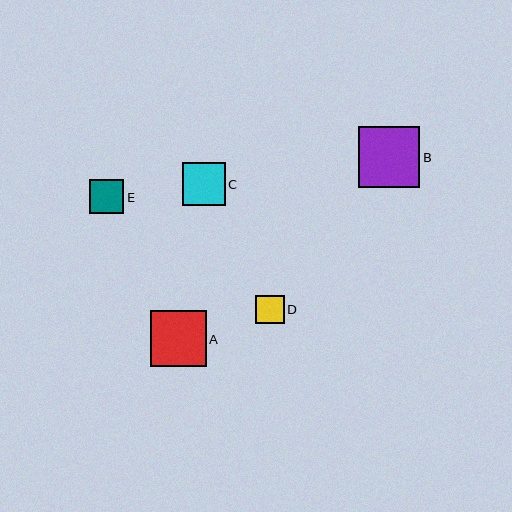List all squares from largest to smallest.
From largest to smallest: B, A, C, E, D.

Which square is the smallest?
Square D is the smallest with a size of approximately 29 pixels.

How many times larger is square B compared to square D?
Square B is approximately 2.1 times the size of square D.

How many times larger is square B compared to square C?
Square B is approximately 1.4 times the size of square C.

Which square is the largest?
Square B is the largest with a size of approximately 61 pixels.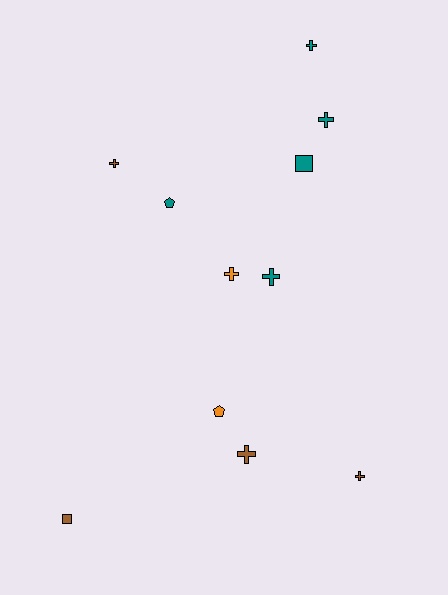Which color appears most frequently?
Teal, with 5 objects.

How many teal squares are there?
There is 1 teal square.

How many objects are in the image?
There are 11 objects.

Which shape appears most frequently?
Cross, with 7 objects.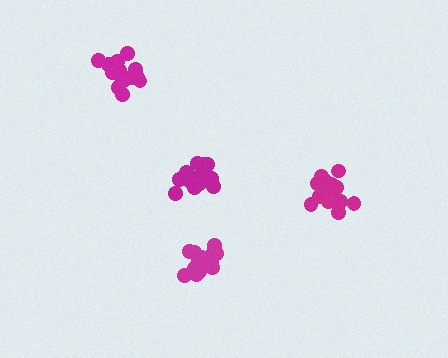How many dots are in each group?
Group 1: 19 dots, Group 2: 17 dots, Group 3: 18 dots, Group 4: 17 dots (71 total).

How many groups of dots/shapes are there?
There are 4 groups.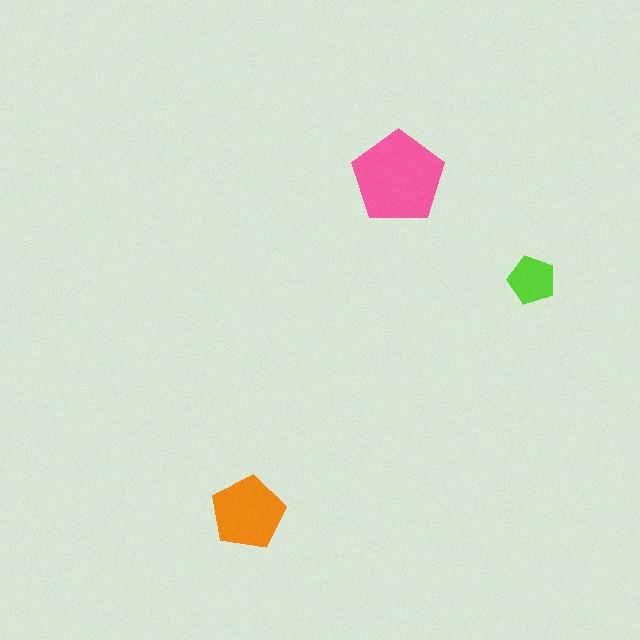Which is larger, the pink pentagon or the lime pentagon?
The pink one.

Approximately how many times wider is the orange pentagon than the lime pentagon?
About 1.5 times wider.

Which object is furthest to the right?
The lime pentagon is rightmost.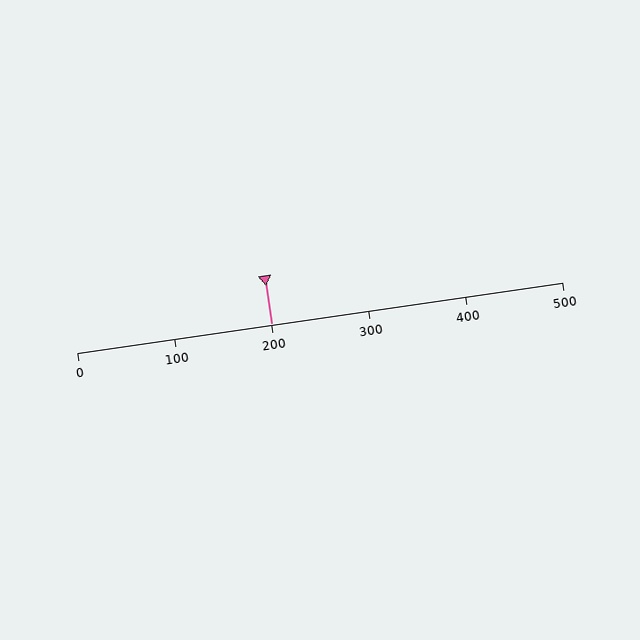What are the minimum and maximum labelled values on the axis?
The axis runs from 0 to 500.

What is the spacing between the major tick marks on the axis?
The major ticks are spaced 100 apart.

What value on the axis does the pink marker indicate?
The marker indicates approximately 200.